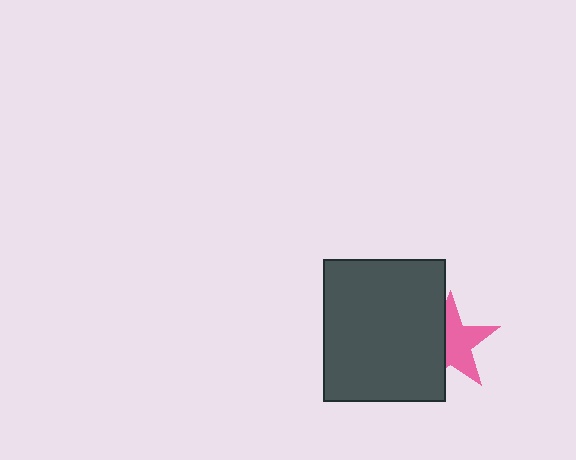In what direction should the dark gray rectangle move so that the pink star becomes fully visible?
The dark gray rectangle should move left. That is the shortest direction to clear the overlap and leave the pink star fully visible.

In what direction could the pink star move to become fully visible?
The pink star could move right. That would shift it out from behind the dark gray rectangle entirely.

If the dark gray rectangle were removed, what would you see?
You would see the complete pink star.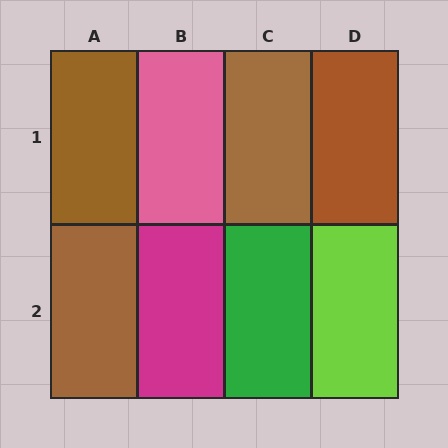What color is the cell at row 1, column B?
Pink.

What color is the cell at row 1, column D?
Brown.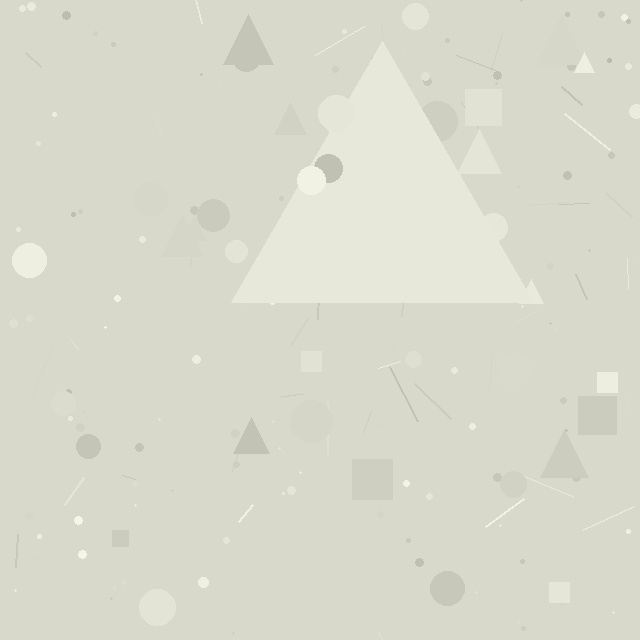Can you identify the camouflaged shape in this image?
The camouflaged shape is a triangle.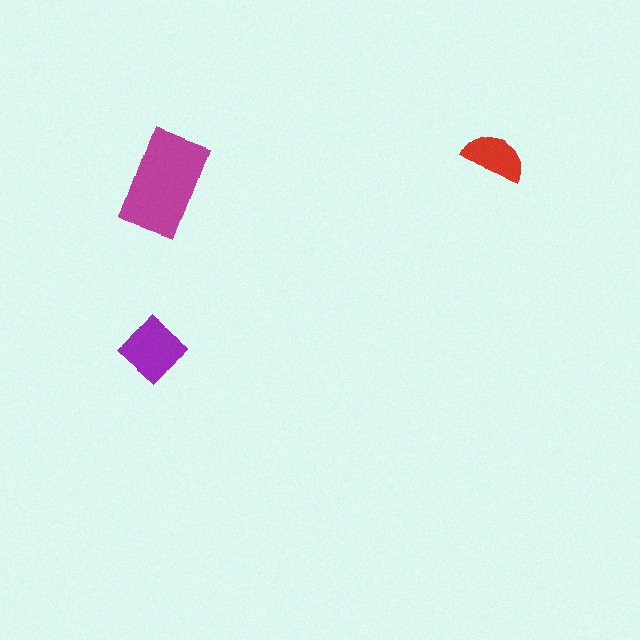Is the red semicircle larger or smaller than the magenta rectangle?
Smaller.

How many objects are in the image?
There are 3 objects in the image.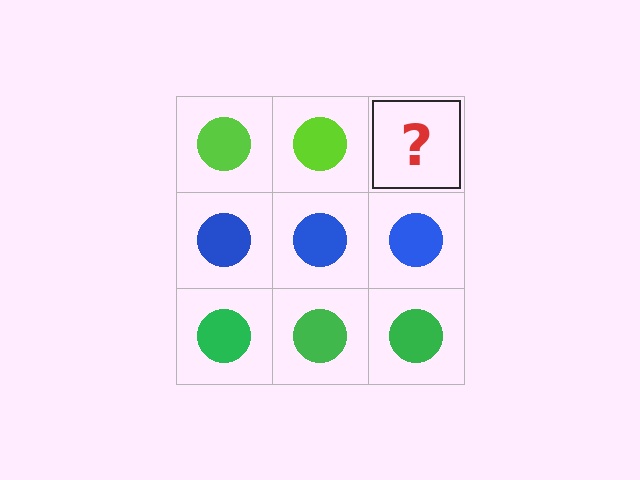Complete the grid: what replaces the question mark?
The question mark should be replaced with a lime circle.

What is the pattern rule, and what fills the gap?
The rule is that each row has a consistent color. The gap should be filled with a lime circle.